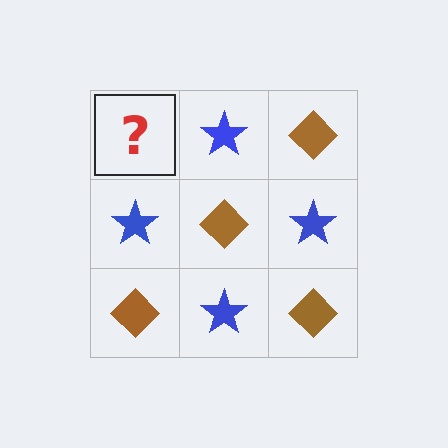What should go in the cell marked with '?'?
The missing cell should contain a brown diamond.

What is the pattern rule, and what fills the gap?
The rule is that it alternates brown diamond and blue star in a checkerboard pattern. The gap should be filled with a brown diamond.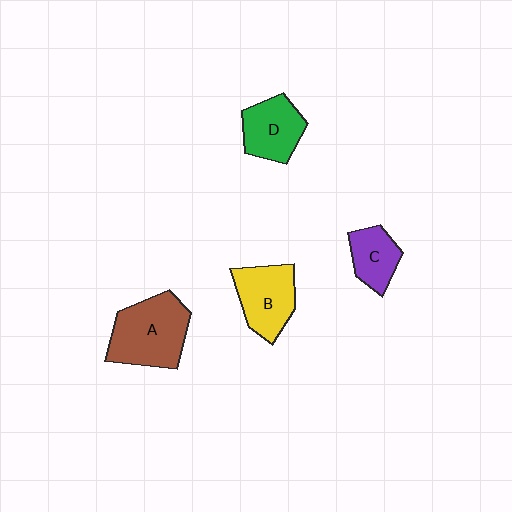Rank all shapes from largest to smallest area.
From largest to smallest: A (brown), B (yellow), D (green), C (purple).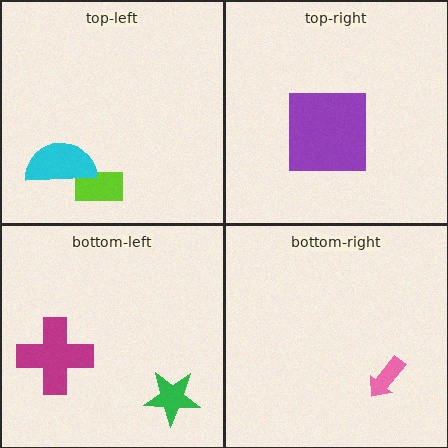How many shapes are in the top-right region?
1.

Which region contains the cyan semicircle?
The top-left region.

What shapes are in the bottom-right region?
The pink arrow.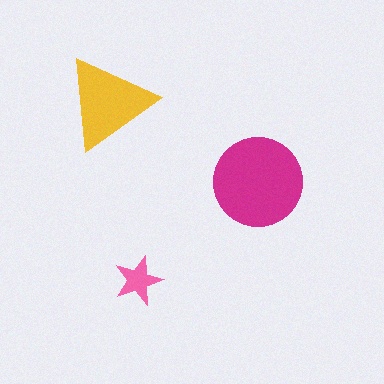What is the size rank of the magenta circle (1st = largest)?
1st.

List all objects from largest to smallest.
The magenta circle, the yellow triangle, the pink star.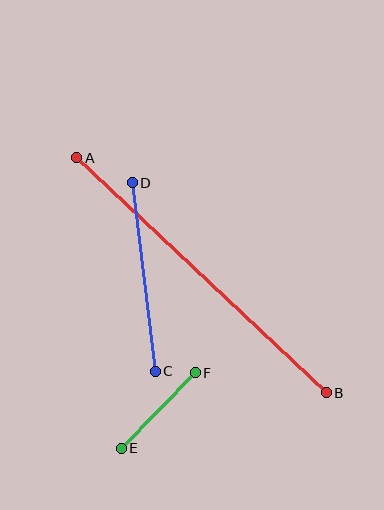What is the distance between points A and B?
The distance is approximately 343 pixels.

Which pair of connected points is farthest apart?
Points A and B are farthest apart.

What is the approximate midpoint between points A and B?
The midpoint is at approximately (202, 275) pixels.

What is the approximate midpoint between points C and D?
The midpoint is at approximately (144, 277) pixels.